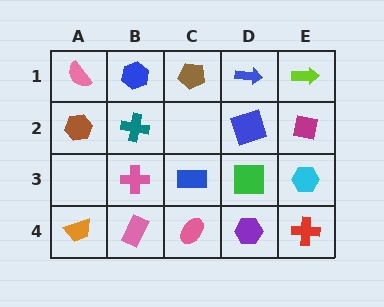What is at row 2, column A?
A brown hexagon.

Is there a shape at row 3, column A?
No, that cell is empty.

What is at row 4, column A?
An orange trapezoid.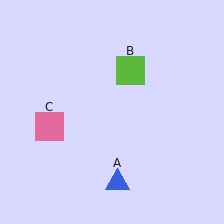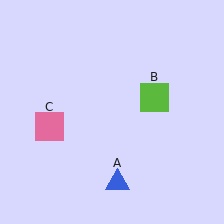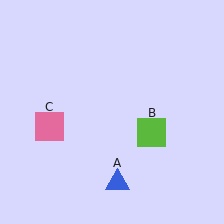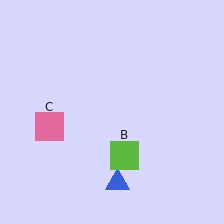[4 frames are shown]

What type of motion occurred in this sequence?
The lime square (object B) rotated clockwise around the center of the scene.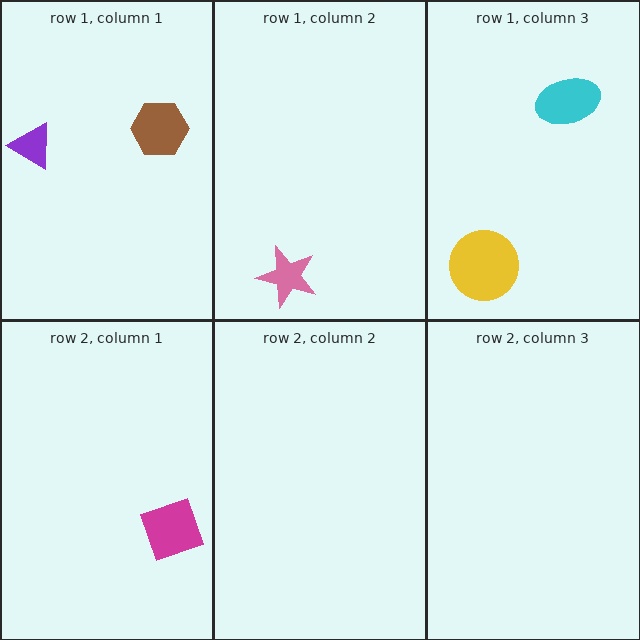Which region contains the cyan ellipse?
The row 1, column 3 region.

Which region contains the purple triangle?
The row 1, column 1 region.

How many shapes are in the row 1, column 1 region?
2.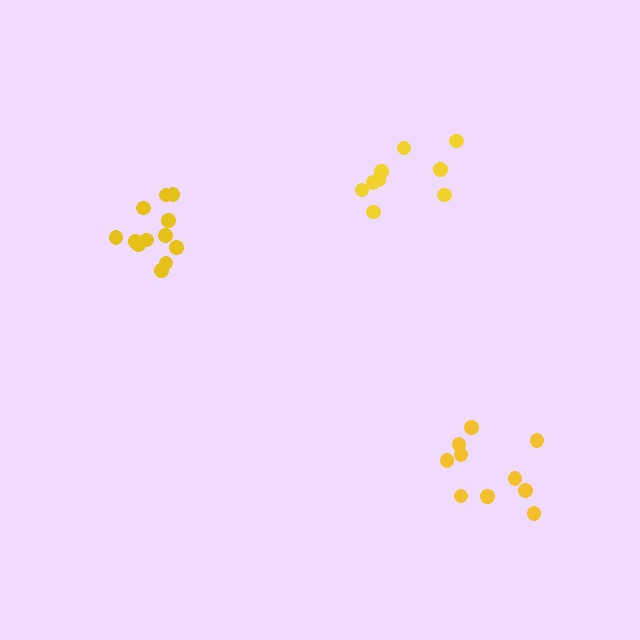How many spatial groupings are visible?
There are 3 spatial groupings.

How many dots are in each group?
Group 1: 9 dots, Group 2: 12 dots, Group 3: 10 dots (31 total).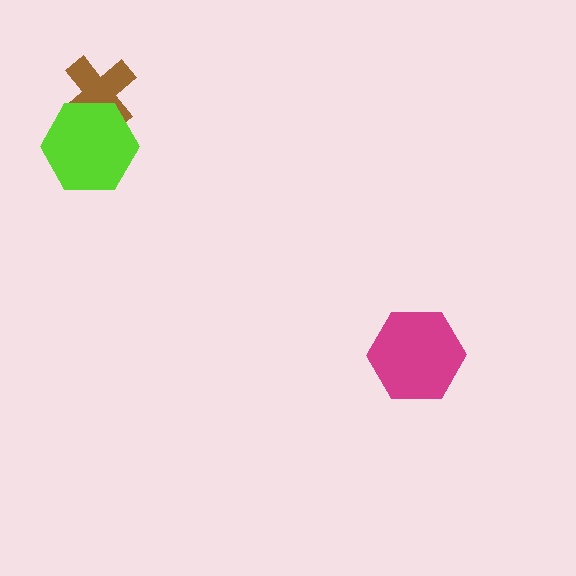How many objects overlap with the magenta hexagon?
0 objects overlap with the magenta hexagon.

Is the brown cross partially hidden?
Yes, it is partially covered by another shape.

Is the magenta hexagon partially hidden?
No, no other shape covers it.